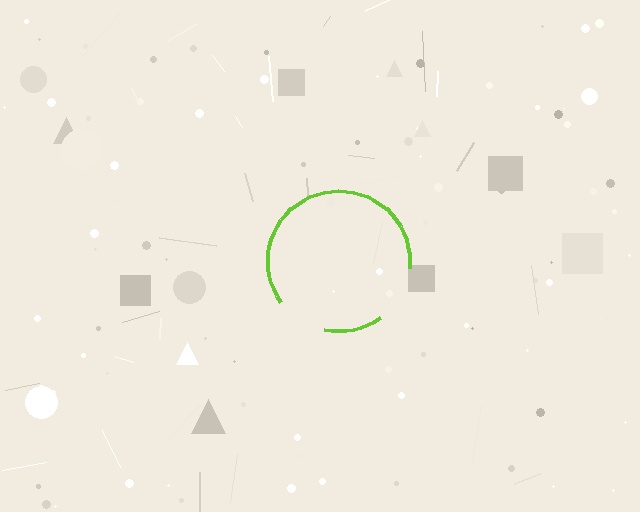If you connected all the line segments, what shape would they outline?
They would outline a circle.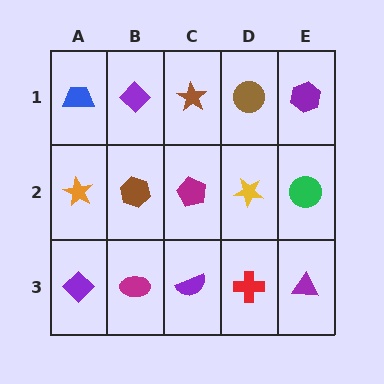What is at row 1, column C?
A brown star.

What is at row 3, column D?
A red cross.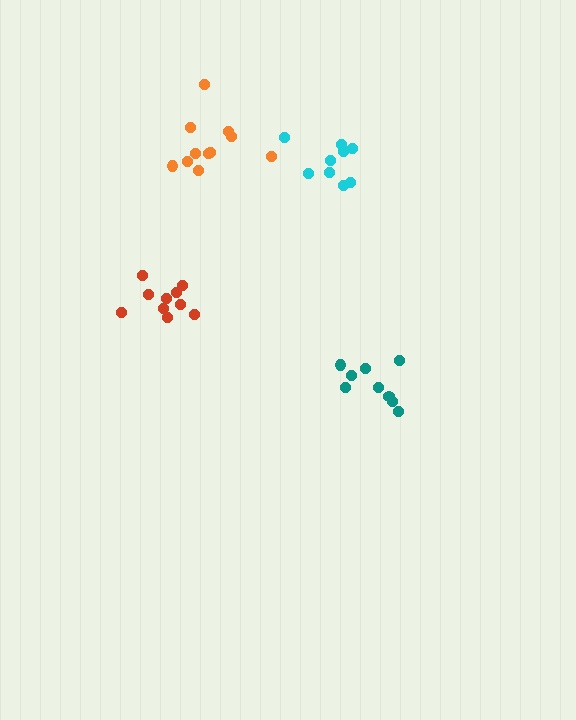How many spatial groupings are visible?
There are 4 spatial groupings.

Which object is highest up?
The orange cluster is topmost.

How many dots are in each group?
Group 1: 10 dots, Group 2: 9 dots, Group 3: 9 dots, Group 4: 11 dots (39 total).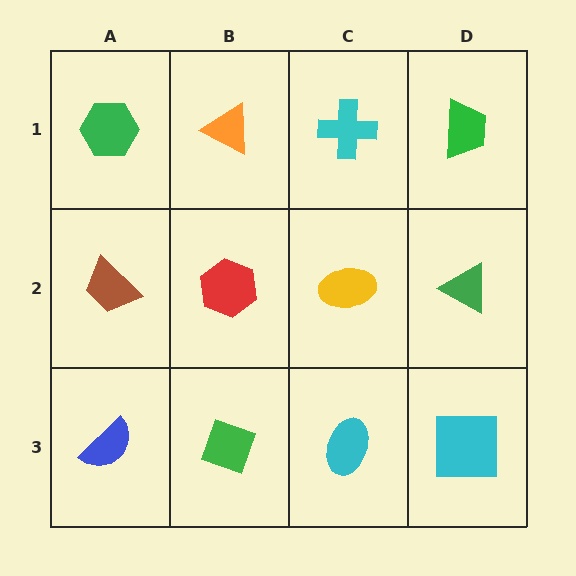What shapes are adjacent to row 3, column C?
A yellow ellipse (row 2, column C), a green diamond (row 3, column B), a cyan square (row 3, column D).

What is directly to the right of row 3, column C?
A cyan square.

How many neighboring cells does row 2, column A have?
3.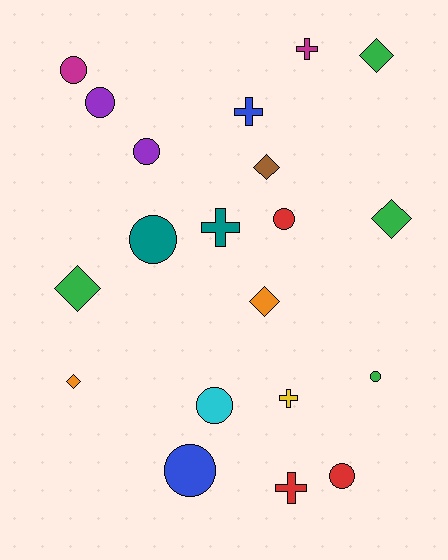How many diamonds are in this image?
There are 6 diamonds.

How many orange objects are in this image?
There are 2 orange objects.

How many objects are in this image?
There are 20 objects.